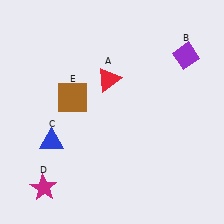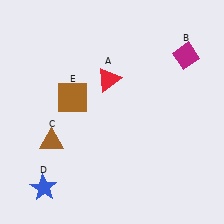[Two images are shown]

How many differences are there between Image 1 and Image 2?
There are 3 differences between the two images.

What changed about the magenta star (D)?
In Image 1, D is magenta. In Image 2, it changed to blue.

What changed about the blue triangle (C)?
In Image 1, C is blue. In Image 2, it changed to brown.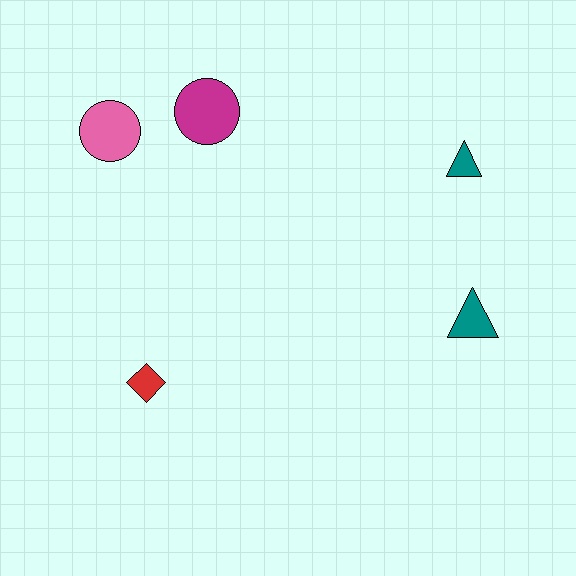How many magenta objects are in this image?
There is 1 magenta object.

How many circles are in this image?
There are 2 circles.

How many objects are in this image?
There are 5 objects.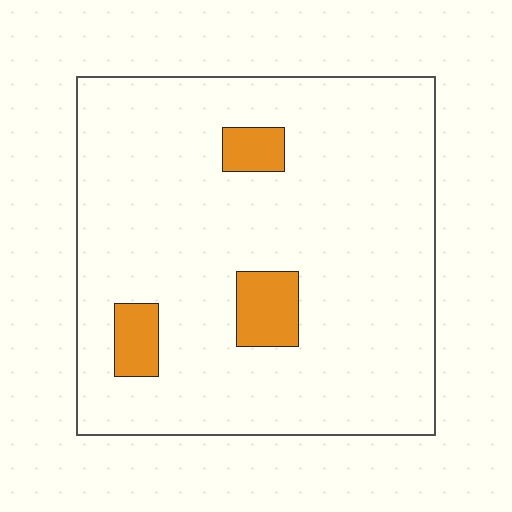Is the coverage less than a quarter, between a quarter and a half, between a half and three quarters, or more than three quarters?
Less than a quarter.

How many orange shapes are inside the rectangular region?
3.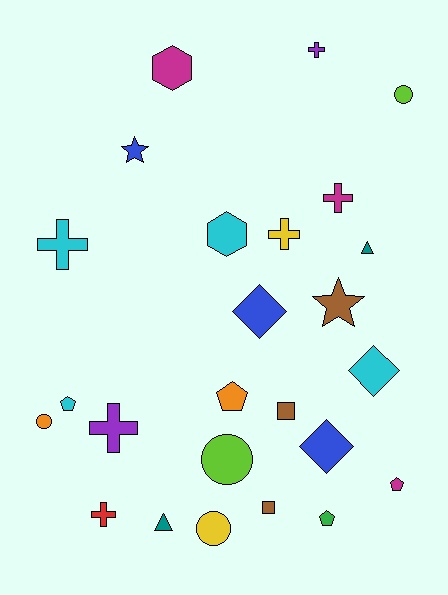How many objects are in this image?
There are 25 objects.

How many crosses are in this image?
There are 6 crosses.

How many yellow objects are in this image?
There are 2 yellow objects.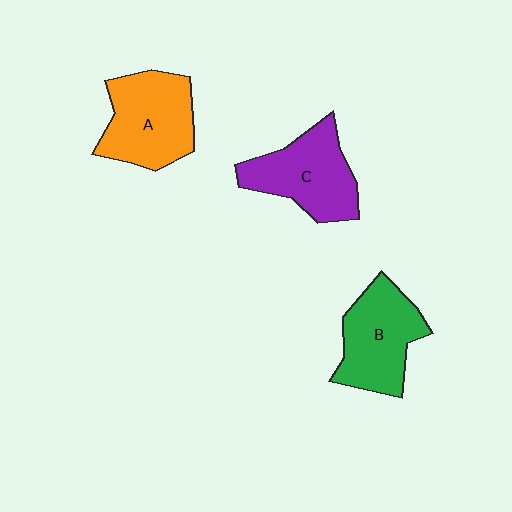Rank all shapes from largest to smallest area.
From largest to smallest: A (orange), C (purple), B (green).